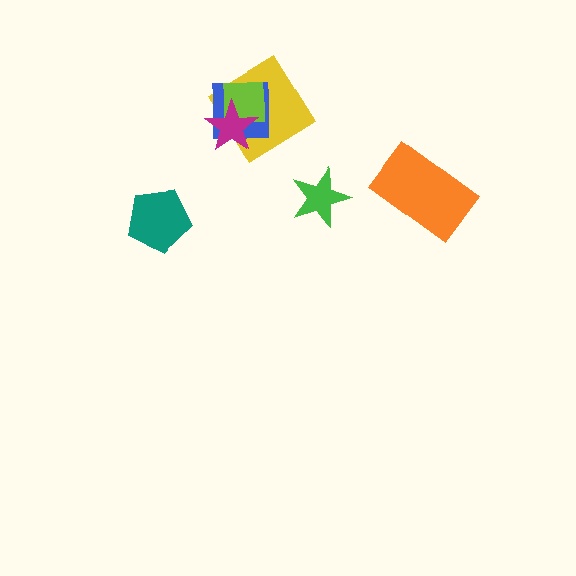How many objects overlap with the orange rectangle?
0 objects overlap with the orange rectangle.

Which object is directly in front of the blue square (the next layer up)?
The lime square is directly in front of the blue square.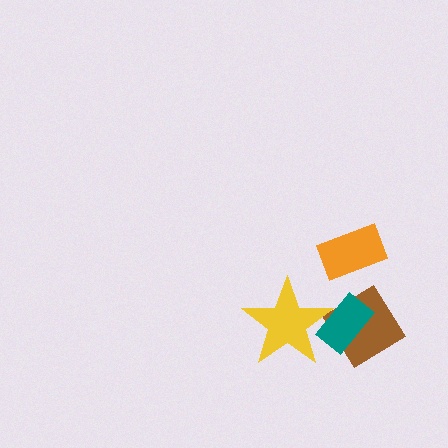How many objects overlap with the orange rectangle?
0 objects overlap with the orange rectangle.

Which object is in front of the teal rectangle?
The yellow star is in front of the teal rectangle.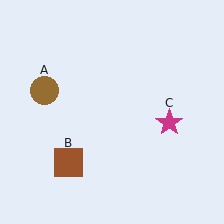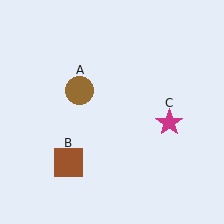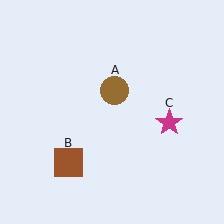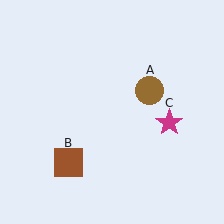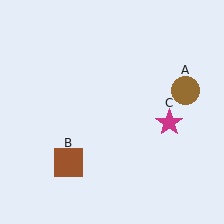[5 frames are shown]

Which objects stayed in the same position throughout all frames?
Brown square (object B) and magenta star (object C) remained stationary.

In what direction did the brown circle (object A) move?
The brown circle (object A) moved right.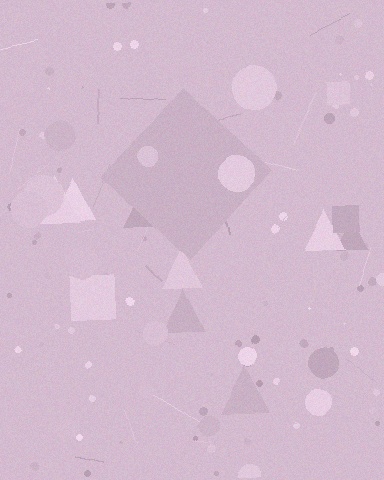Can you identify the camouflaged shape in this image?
The camouflaged shape is a diamond.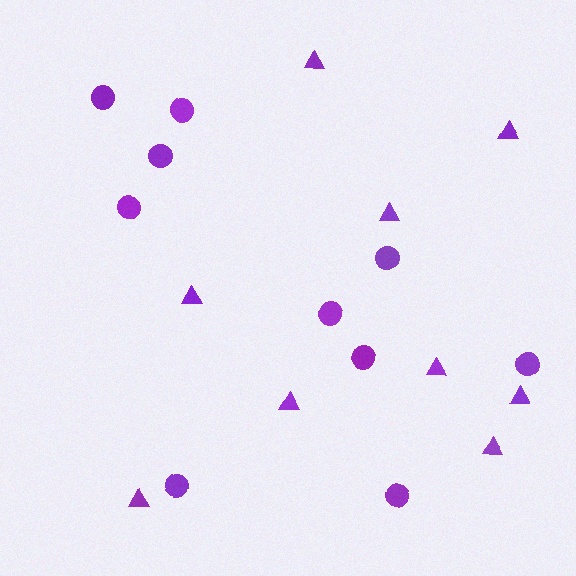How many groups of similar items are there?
There are 2 groups: one group of triangles (9) and one group of circles (10).